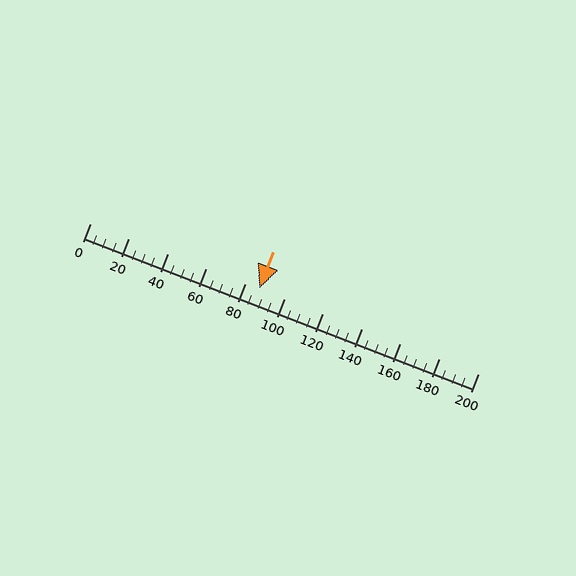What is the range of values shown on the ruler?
The ruler shows values from 0 to 200.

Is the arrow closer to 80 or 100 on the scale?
The arrow is closer to 80.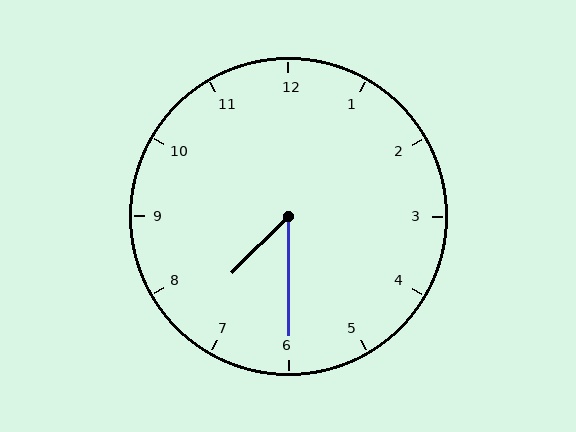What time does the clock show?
7:30.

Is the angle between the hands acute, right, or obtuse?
It is acute.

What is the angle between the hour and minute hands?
Approximately 45 degrees.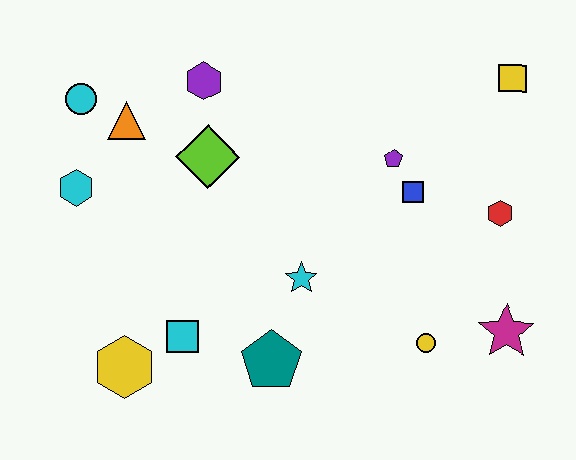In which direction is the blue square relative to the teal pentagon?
The blue square is above the teal pentagon.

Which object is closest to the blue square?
The purple pentagon is closest to the blue square.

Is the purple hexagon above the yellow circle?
Yes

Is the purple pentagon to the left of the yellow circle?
Yes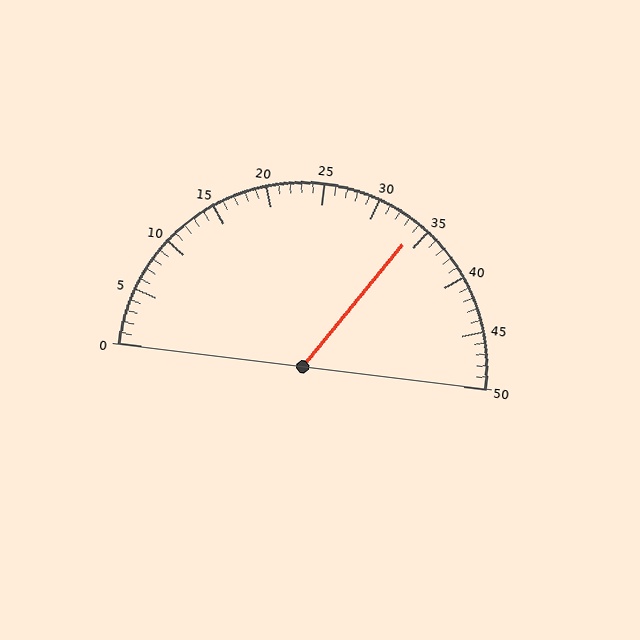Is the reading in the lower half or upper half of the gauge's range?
The reading is in the upper half of the range (0 to 50).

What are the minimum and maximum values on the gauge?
The gauge ranges from 0 to 50.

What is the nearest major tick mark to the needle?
The nearest major tick mark is 35.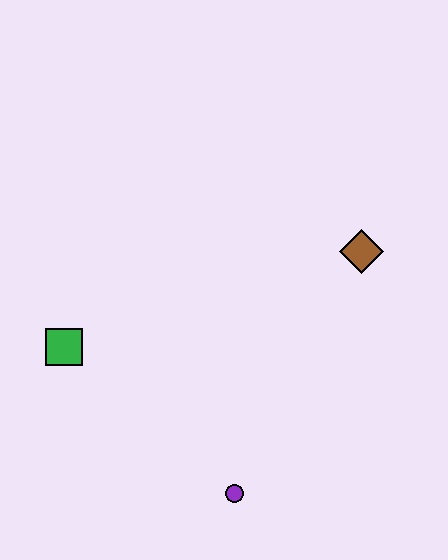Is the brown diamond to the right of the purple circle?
Yes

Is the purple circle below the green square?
Yes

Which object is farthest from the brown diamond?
The green square is farthest from the brown diamond.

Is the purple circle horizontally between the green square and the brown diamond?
Yes